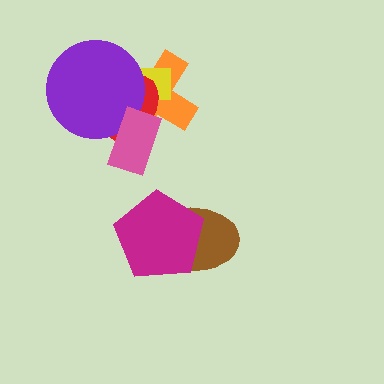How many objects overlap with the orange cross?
4 objects overlap with the orange cross.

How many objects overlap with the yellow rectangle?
3 objects overlap with the yellow rectangle.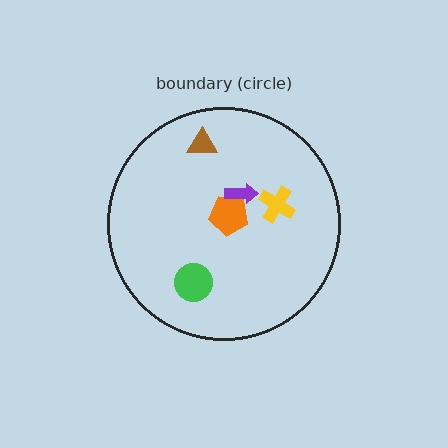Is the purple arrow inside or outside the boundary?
Inside.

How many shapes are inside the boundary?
5 inside, 0 outside.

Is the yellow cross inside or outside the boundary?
Inside.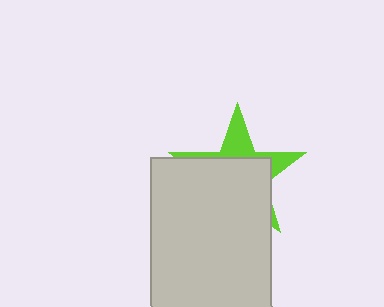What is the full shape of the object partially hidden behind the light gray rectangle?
The partially hidden object is a lime star.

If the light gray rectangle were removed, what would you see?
You would see the complete lime star.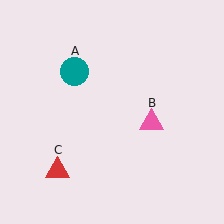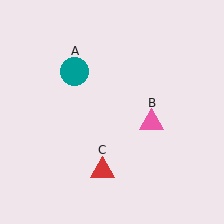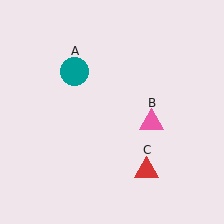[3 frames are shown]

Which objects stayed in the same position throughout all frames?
Teal circle (object A) and pink triangle (object B) remained stationary.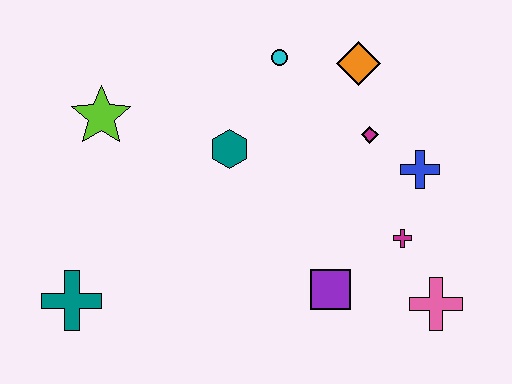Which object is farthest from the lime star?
The pink cross is farthest from the lime star.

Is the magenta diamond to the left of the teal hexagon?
No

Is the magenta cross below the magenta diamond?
Yes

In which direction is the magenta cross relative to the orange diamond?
The magenta cross is below the orange diamond.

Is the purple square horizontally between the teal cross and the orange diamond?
Yes